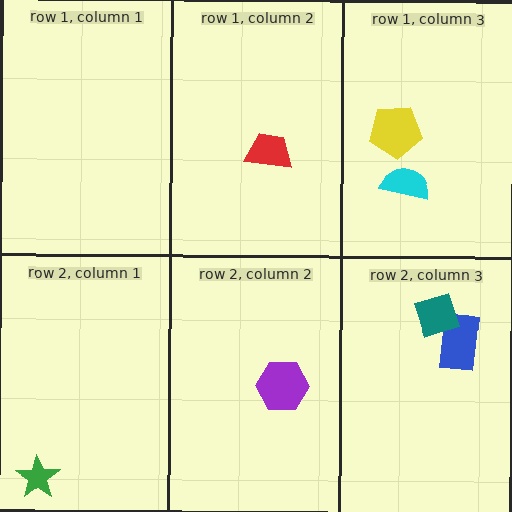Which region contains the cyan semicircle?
The row 1, column 3 region.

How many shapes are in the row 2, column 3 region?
2.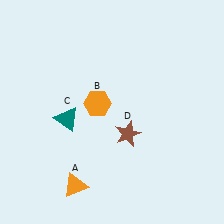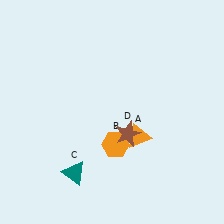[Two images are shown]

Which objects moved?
The objects that moved are: the orange triangle (A), the orange hexagon (B), the teal triangle (C).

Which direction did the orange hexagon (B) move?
The orange hexagon (B) moved down.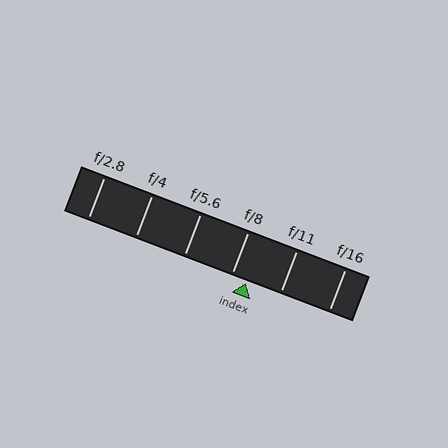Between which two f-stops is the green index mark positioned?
The index mark is between f/8 and f/11.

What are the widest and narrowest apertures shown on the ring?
The widest aperture shown is f/2.8 and the narrowest is f/16.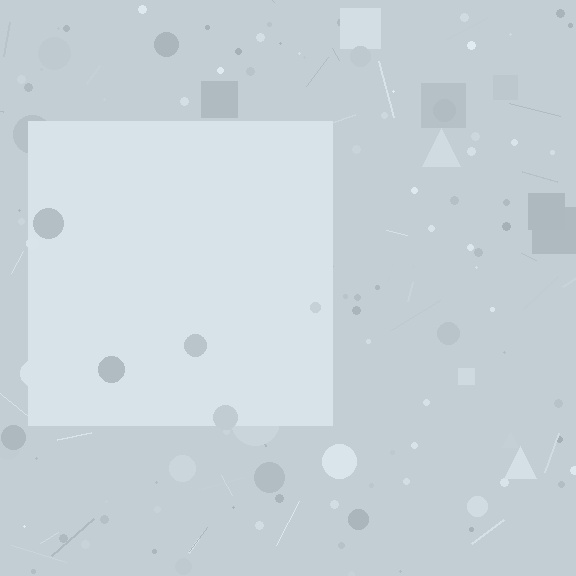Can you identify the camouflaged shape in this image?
The camouflaged shape is a square.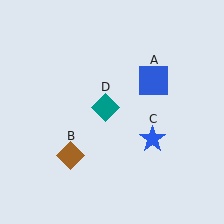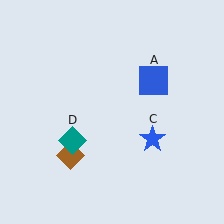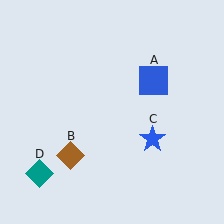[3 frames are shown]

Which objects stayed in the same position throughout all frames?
Blue square (object A) and brown diamond (object B) and blue star (object C) remained stationary.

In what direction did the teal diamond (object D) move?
The teal diamond (object D) moved down and to the left.